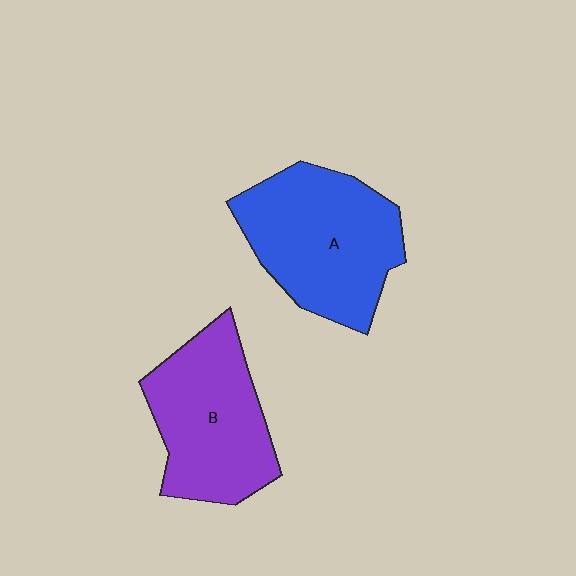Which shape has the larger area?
Shape A (blue).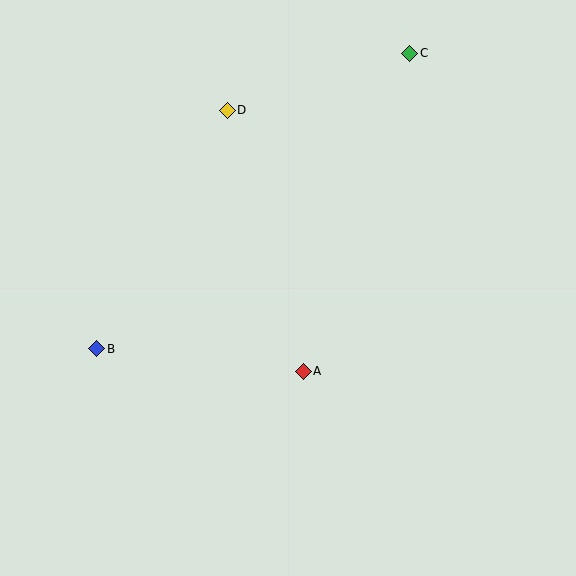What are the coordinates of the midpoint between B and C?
The midpoint between B and C is at (253, 201).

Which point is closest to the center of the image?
Point A at (303, 371) is closest to the center.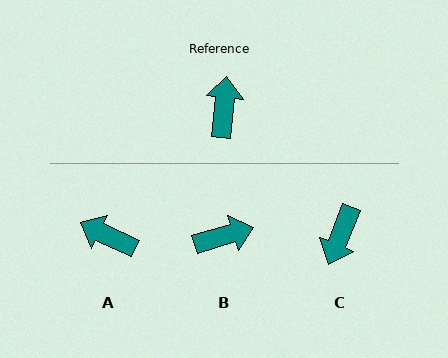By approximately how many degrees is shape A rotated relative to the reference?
Approximately 71 degrees counter-clockwise.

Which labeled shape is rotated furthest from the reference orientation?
C, about 164 degrees away.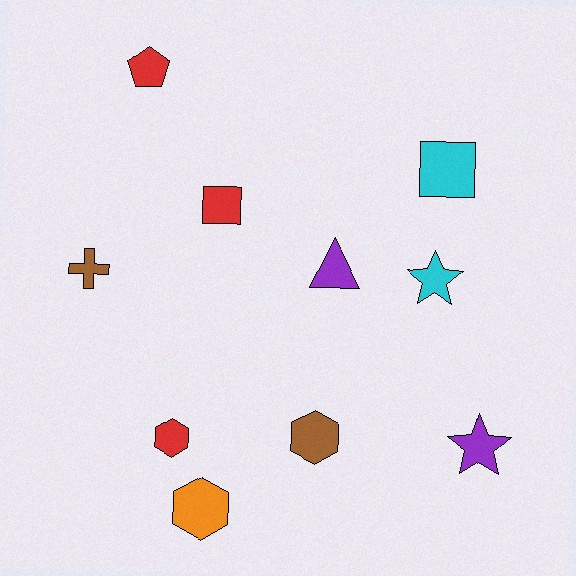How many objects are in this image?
There are 10 objects.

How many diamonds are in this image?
There are no diamonds.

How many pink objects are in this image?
There are no pink objects.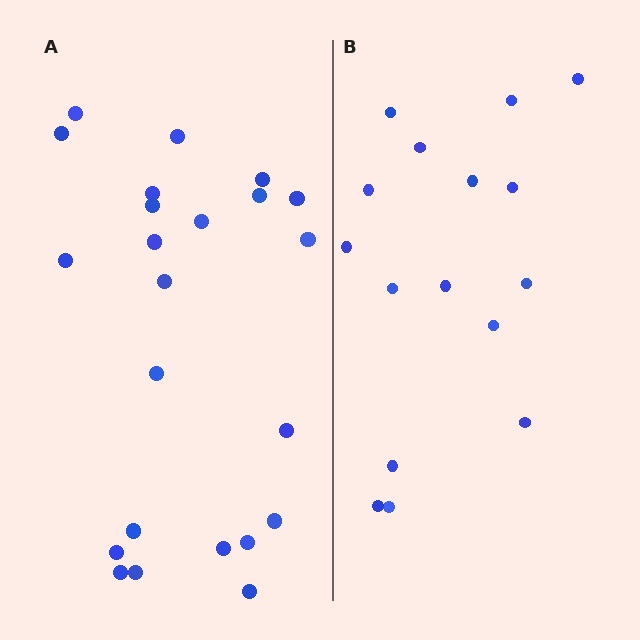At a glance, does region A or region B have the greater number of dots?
Region A (the left region) has more dots.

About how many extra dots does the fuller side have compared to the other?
Region A has roughly 8 or so more dots than region B.